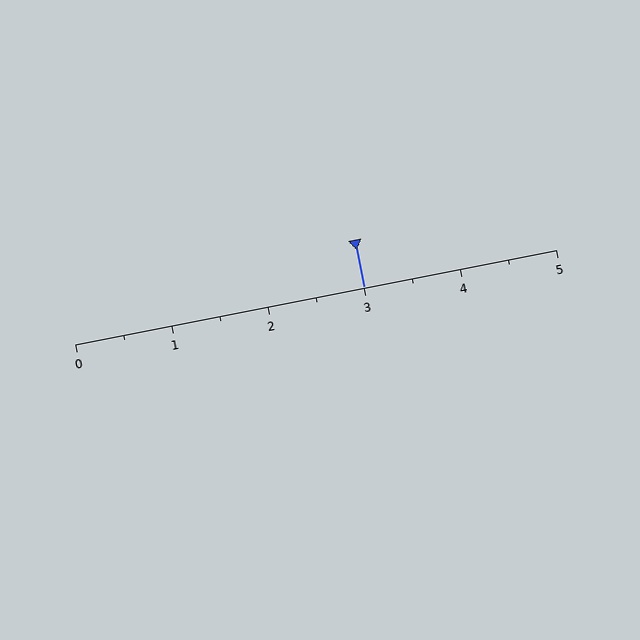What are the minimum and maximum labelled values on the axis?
The axis runs from 0 to 5.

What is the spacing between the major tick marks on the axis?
The major ticks are spaced 1 apart.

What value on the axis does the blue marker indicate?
The marker indicates approximately 3.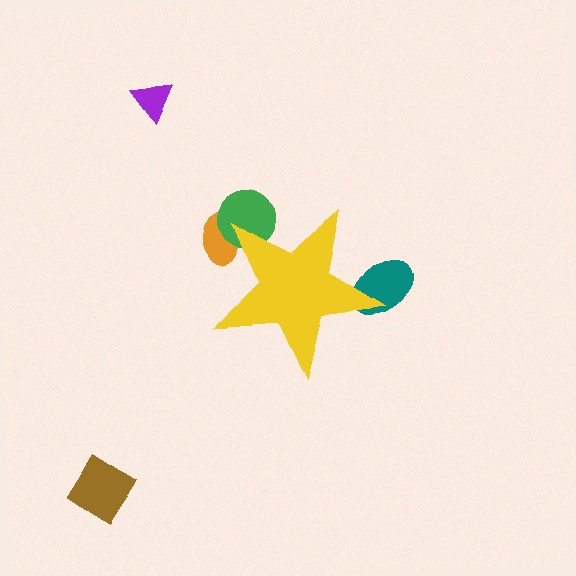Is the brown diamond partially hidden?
No, the brown diamond is fully visible.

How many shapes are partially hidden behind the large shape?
3 shapes are partially hidden.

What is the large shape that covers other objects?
A yellow star.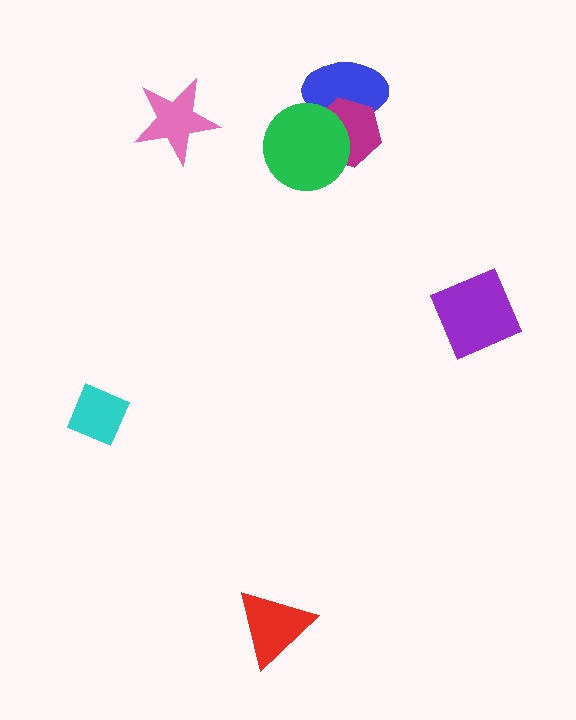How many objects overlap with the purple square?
0 objects overlap with the purple square.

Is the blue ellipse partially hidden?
Yes, it is partially covered by another shape.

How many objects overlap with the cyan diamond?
0 objects overlap with the cyan diamond.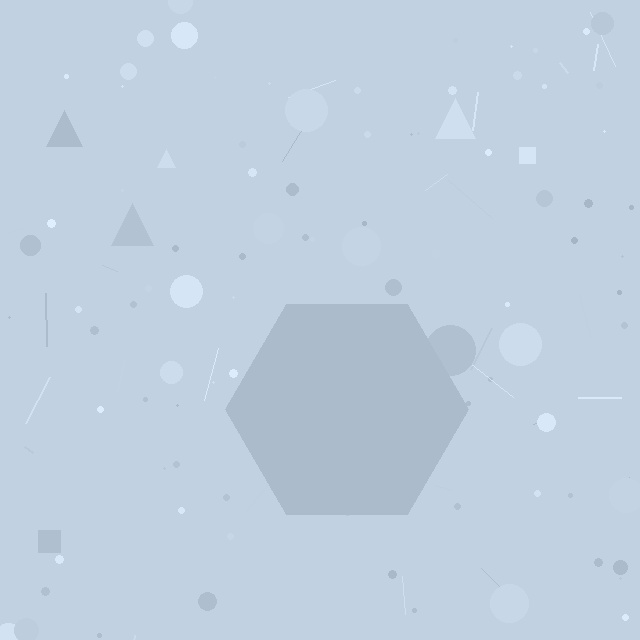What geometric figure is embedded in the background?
A hexagon is embedded in the background.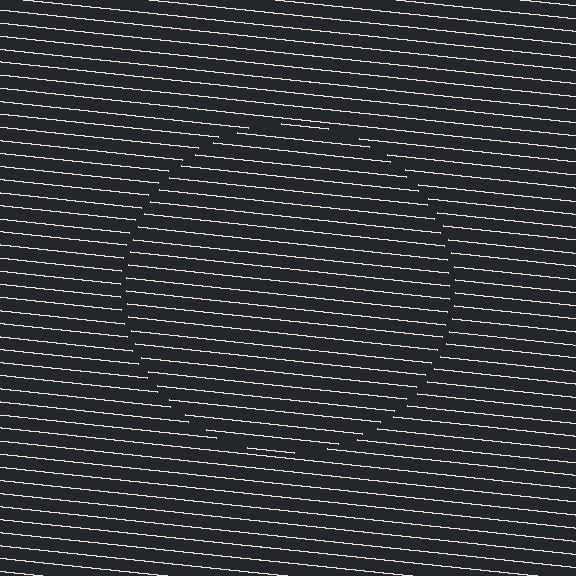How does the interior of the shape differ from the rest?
The interior of the shape contains the same grating, shifted by half a period — the contour is defined by the phase discontinuity where line-ends from the inner and outer gratings abut.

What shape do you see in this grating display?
An illusory circle. The interior of the shape contains the same grating, shifted by half a period — the contour is defined by the phase discontinuity where line-ends from the inner and outer gratings abut.